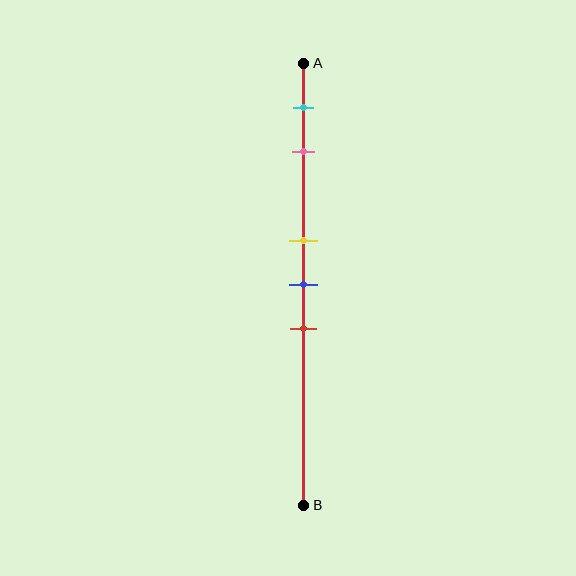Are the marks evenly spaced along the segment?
No, the marks are not evenly spaced.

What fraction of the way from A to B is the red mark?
The red mark is approximately 60% (0.6) of the way from A to B.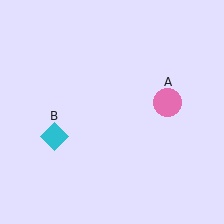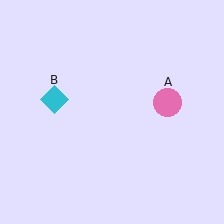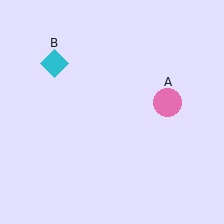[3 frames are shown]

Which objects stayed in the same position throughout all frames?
Pink circle (object A) remained stationary.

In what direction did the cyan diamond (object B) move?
The cyan diamond (object B) moved up.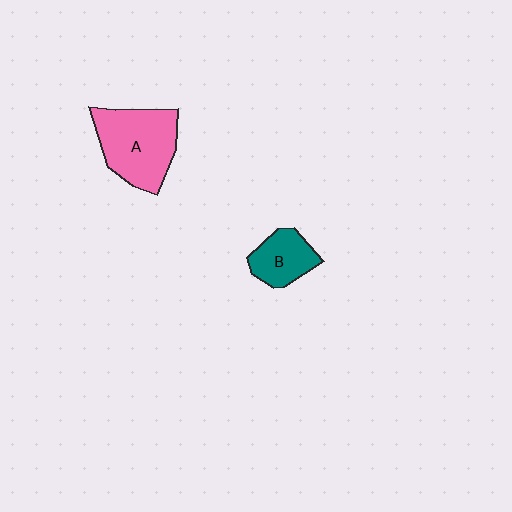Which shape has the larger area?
Shape A (pink).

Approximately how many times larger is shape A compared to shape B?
Approximately 1.9 times.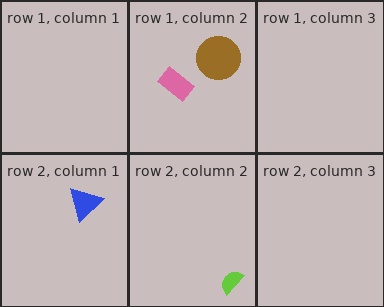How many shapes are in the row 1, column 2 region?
2.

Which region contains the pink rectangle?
The row 1, column 2 region.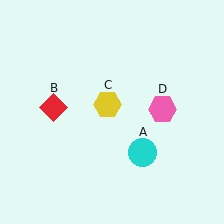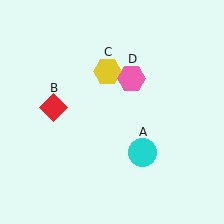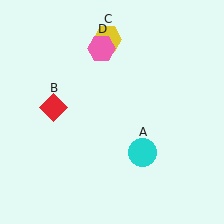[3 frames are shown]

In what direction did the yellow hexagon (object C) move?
The yellow hexagon (object C) moved up.